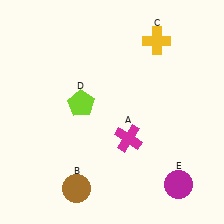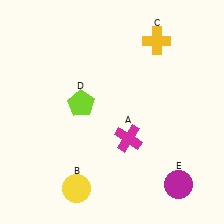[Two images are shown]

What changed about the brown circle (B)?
In Image 1, B is brown. In Image 2, it changed to yellow.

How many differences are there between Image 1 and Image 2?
There is 1 difference between the two images.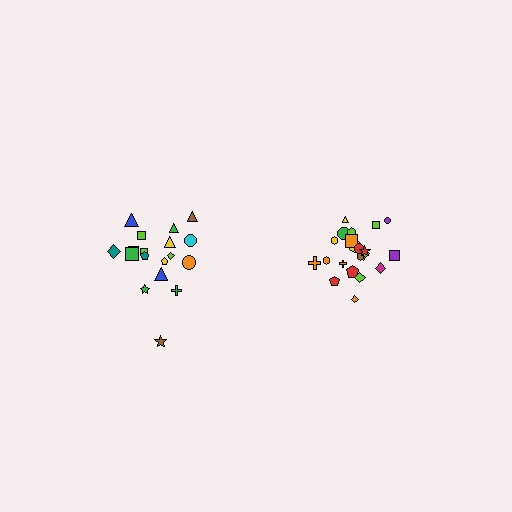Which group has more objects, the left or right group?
The right group.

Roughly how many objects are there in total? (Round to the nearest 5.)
Roughly 40 objects in total.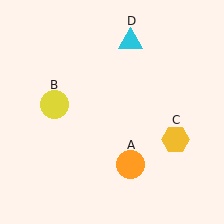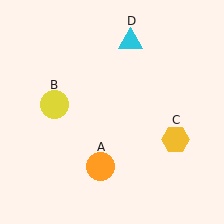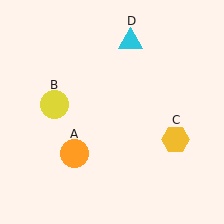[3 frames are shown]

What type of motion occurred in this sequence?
The orange circle (object A) rotated clockwise around the center of the scene.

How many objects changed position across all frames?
1 object changed position: orange circle (object A).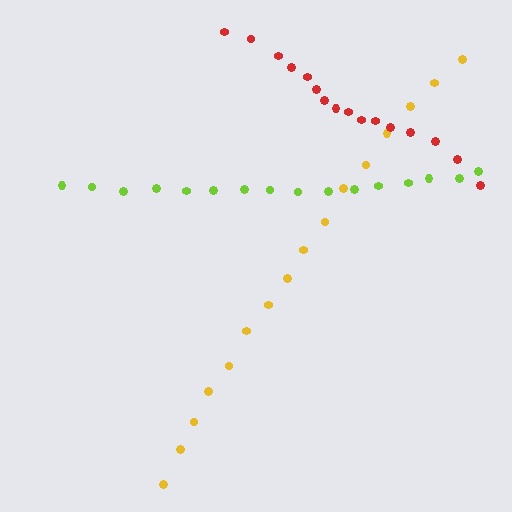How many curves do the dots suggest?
There are 3 distinct paths.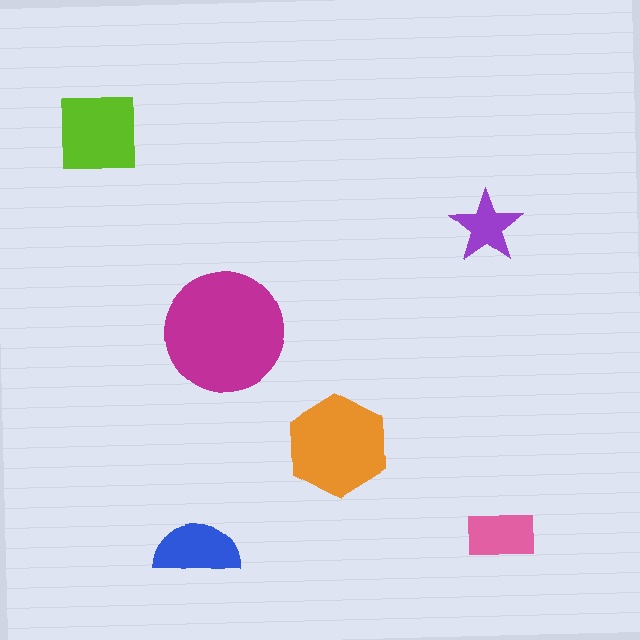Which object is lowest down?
The blue semicircle is bottommost.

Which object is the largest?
The magenta circle.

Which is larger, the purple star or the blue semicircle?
The blue semicircle.